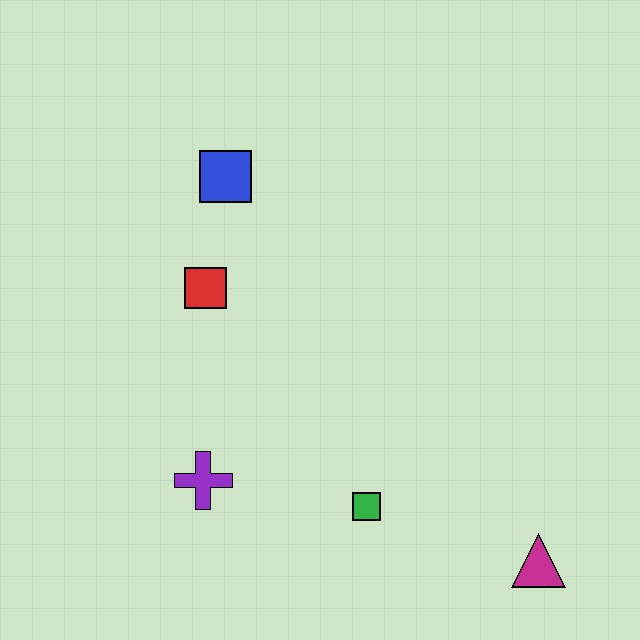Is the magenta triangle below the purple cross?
Yes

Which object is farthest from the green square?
The blue square is farthest from the green square.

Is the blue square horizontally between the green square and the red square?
Yes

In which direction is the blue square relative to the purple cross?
The blue square is above the purple cross.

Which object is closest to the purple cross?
The green square is closest to the purple cross.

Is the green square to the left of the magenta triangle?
Yes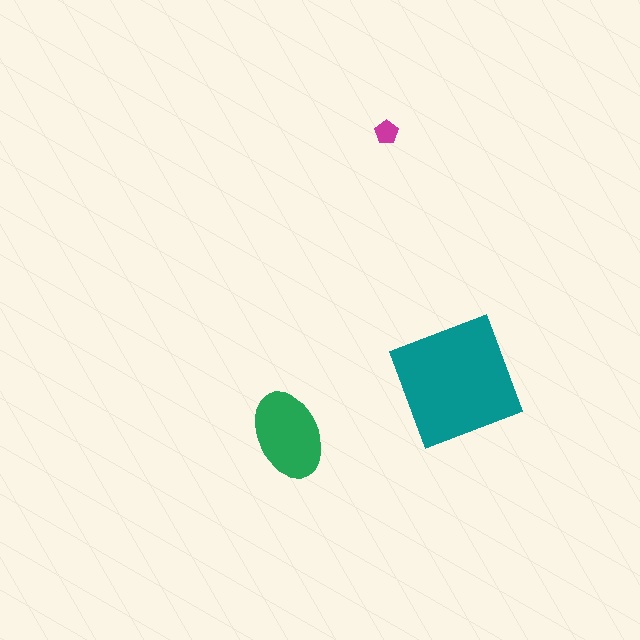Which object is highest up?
The magenta pentagon is topmost.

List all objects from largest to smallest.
The teal square, the green ellipse, the magenta pentagon.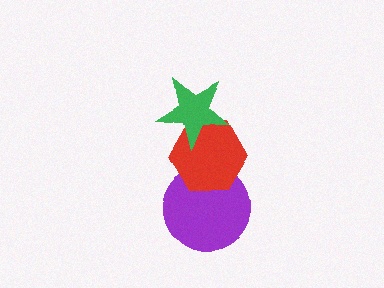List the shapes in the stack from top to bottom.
From top to bottom: the green star, the red hexagon, the purple circle.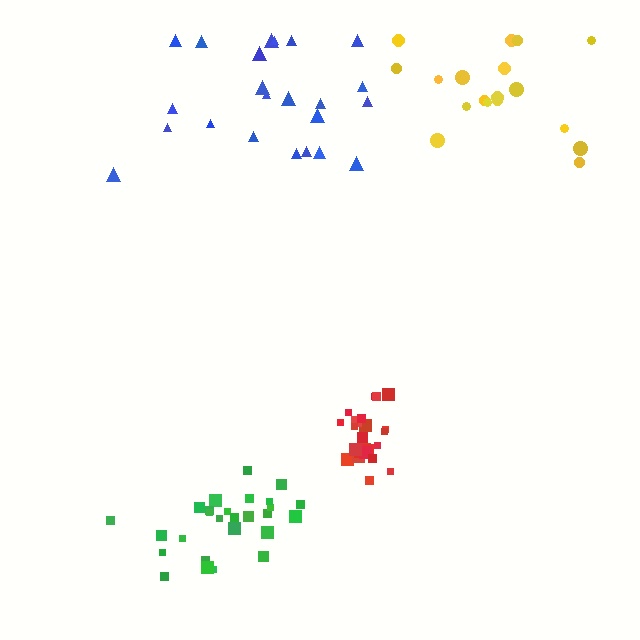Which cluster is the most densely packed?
Red.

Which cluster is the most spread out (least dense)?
Yellow.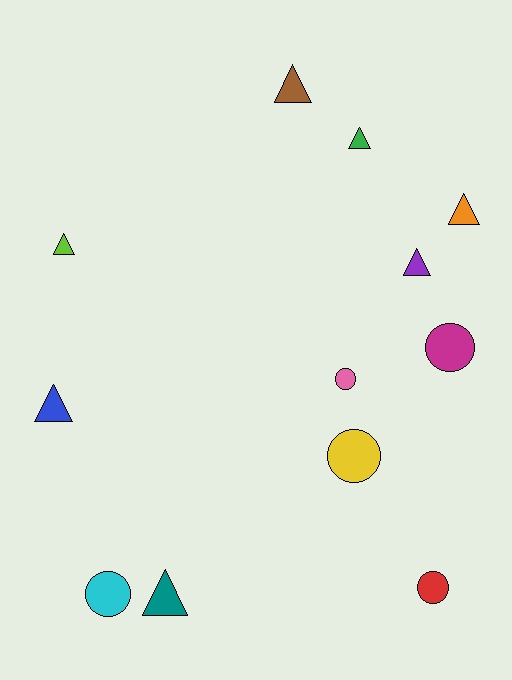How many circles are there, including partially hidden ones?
There are 5 circles.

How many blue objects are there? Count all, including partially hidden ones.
There is 1 blue object.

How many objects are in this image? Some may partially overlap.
There are 12 objects.